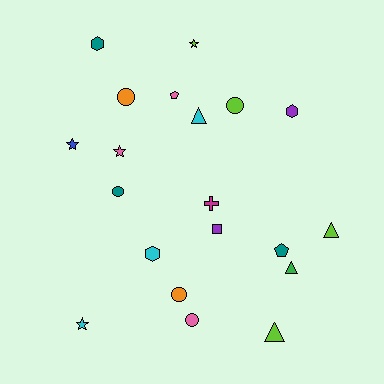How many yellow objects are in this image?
There are no yellow objects.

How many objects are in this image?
There are 20 objects.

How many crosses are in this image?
There is 1 cross.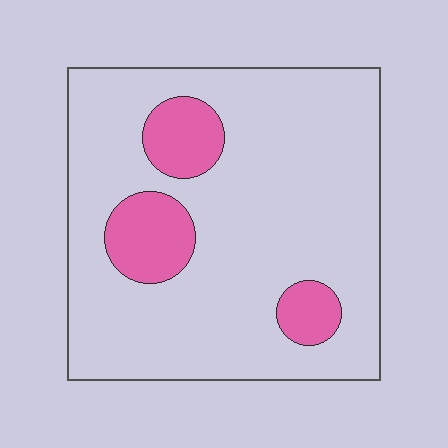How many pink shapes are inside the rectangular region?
3.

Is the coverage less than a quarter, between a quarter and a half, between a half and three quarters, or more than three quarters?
Less than a quarter.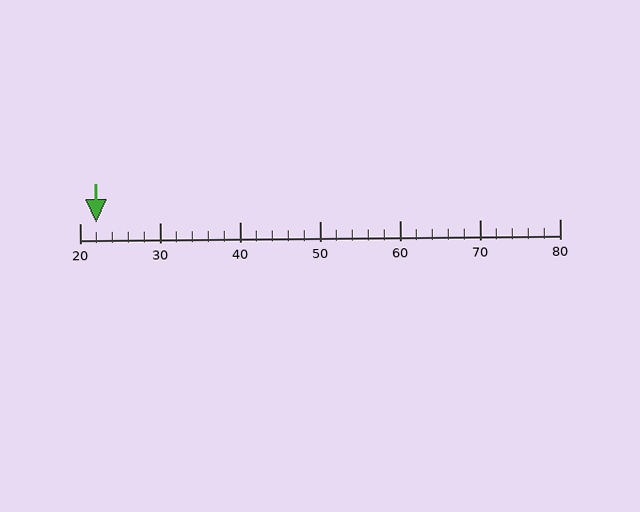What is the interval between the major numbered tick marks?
The major tick marks are spaced 10 units apart.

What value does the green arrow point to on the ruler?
The green arrow points to approximately 22.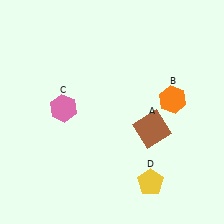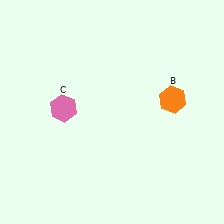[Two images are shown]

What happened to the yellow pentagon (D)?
The yellow pentagon (D) was removed in Image 2. It was in the bottom-right area of Image 1.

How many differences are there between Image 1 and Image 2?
There are 2 differences between the two images.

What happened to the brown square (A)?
The brown square (A) was removed in Image 2. It was in the bottom-right area of Image 1.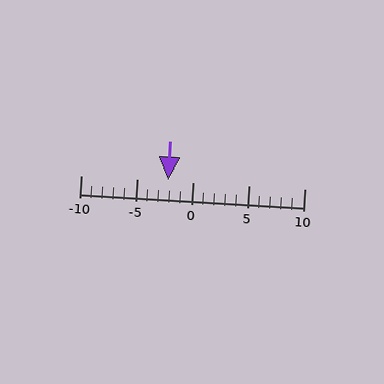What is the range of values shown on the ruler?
The ruler shows values from -10 to 10.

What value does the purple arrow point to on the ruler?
The purple arrow points to approximately -2.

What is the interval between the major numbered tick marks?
The major tick marks are spaced 5 units apart.